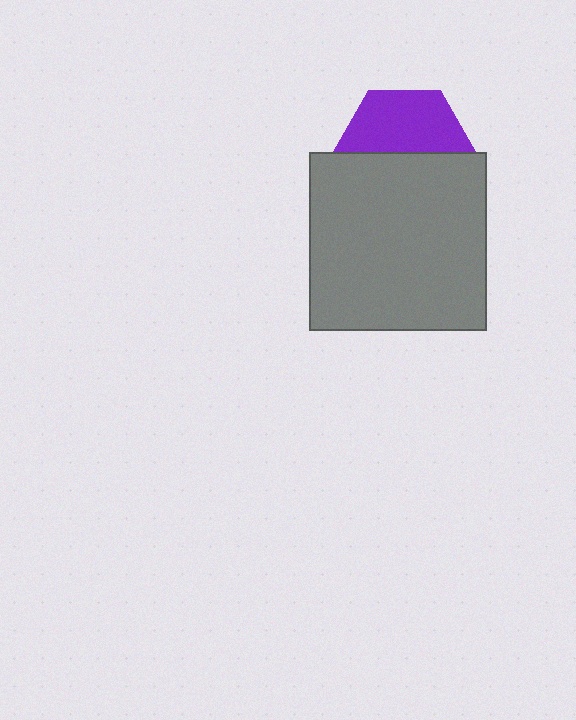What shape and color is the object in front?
The object in front is a gray square.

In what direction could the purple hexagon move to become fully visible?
The purple hexagon could move up. That would shift it out from behind the gray square entirely.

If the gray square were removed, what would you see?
You would see the complete purple hexagon.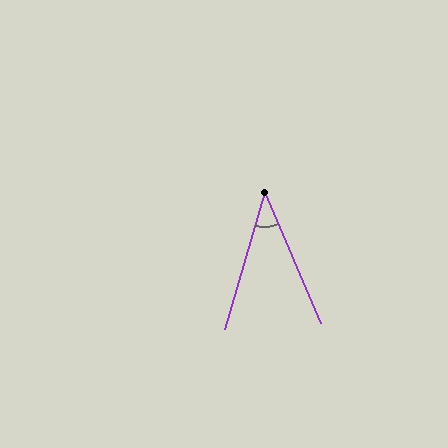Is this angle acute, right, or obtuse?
It is acute.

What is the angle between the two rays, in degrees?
Approximately 39 degrees.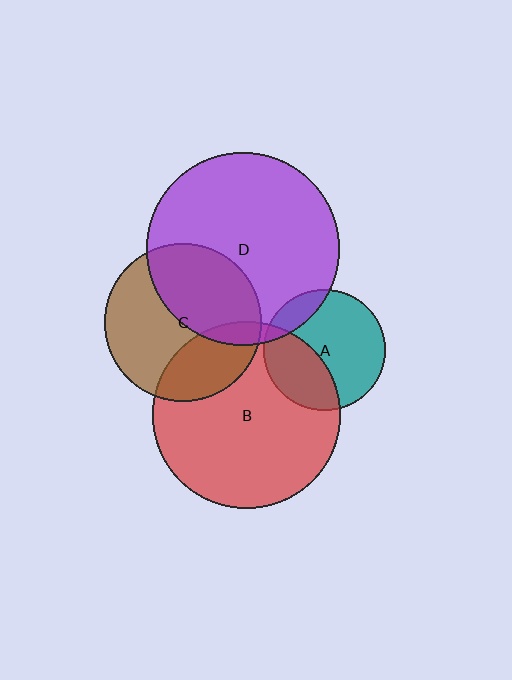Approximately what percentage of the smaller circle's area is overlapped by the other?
Approximately 5%.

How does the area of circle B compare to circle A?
Approximately 2.4 times.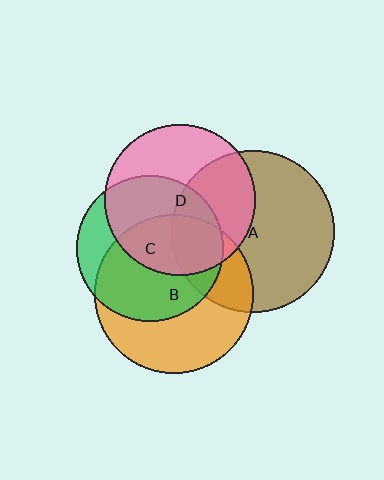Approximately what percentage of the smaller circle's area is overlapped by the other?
Approximately 25%.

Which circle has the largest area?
Circle A (brown).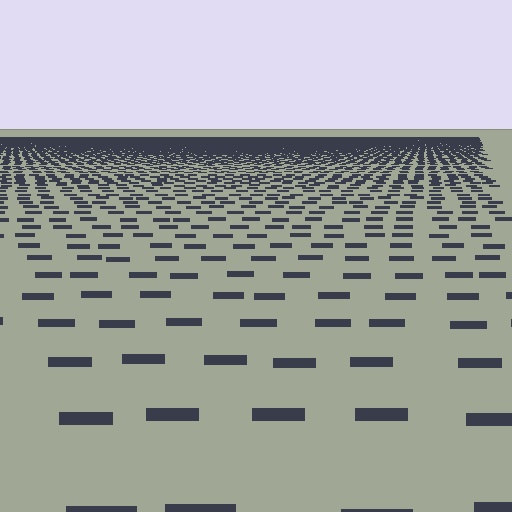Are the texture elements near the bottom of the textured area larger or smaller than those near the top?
Larger. Near the bottom, elements are closer to the viewer and appear at a bigger on-screen size.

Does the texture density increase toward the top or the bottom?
Density increases toward the top.